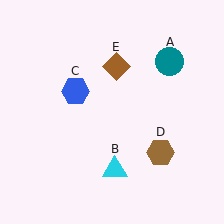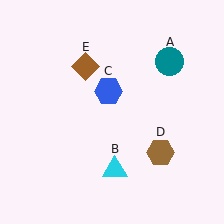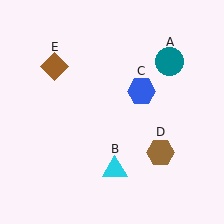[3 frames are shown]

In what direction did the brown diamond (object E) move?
The brown diamond (object E) moved left.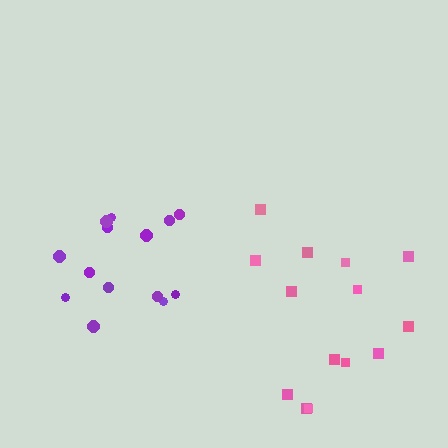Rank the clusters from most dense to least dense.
purple, pink.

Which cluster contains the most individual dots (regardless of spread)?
Pink (14).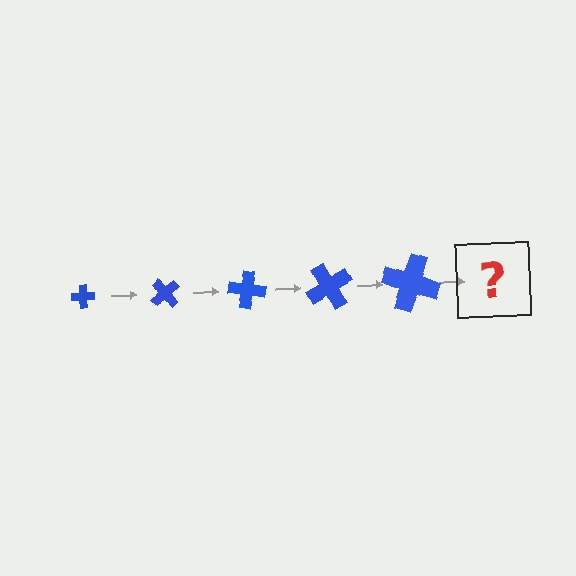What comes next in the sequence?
The next element should be a cross, larger than the previous one and rotated 250 degrees from the start.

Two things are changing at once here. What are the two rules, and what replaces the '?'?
The two rules are that the cross grows larger each step and it rotates 50 degrees each step. The '?' should be a cross, larger than the previous one and rotated 250 degrees from the start.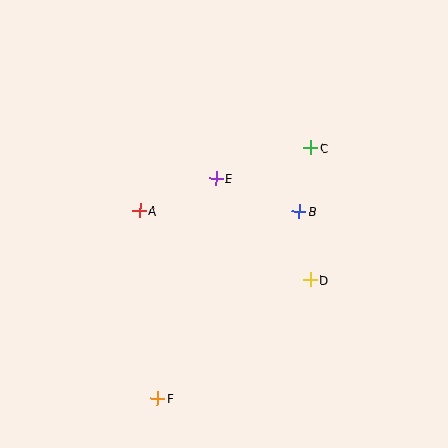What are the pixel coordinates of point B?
Point B is at (299, 211).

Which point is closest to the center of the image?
Point E at (216, 179) is closest to the center.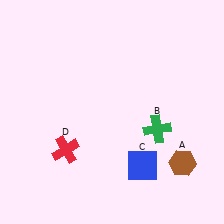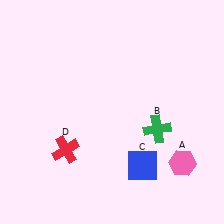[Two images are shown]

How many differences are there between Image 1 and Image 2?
There is 1 difference between the two images.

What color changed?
The hexagon (A) changed from brown in Image 1 to pink in Image 2.